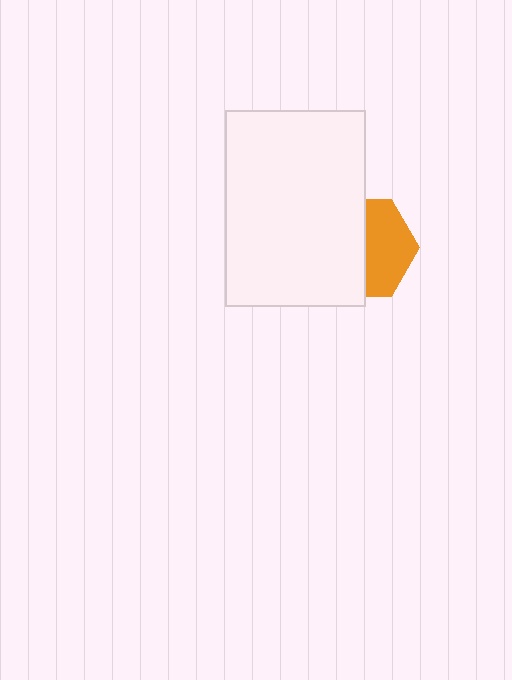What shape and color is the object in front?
The object in front is a white rectangle.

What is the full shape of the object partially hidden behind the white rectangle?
The partially hidden object is an orange hexagon.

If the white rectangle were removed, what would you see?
You would see the complete orange hexagon.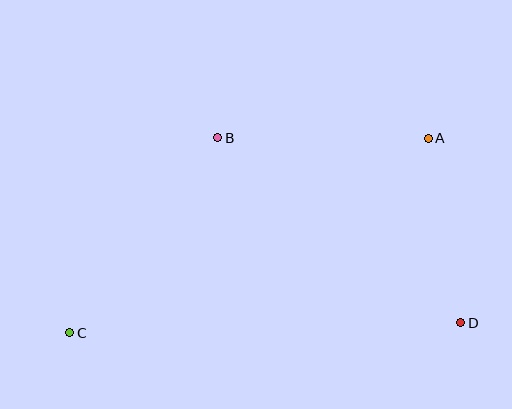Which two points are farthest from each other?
Points A and C are farthest from each other.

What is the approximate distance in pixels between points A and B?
The distance between A and B is approximately 210 pixels.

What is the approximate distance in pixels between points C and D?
The distance between C and D is approximately 391 pixels.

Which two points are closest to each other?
Points A and D are closest to each other.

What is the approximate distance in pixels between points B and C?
The distance between B and C is approximately 245 pixels.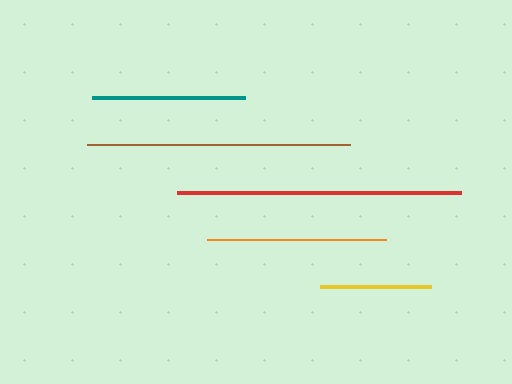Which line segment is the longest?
The red line is the longest at approximately 284 pixels.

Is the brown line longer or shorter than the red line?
The red line is longer than the brown line.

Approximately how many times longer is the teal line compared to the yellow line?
The teal line is approximately 1.4 times the length of the yellow line.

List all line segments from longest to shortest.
From longest to shortest: red, brown, orange, teal, yellow.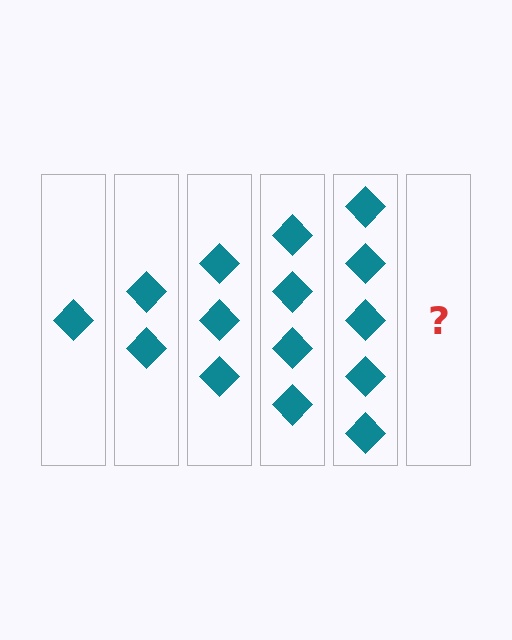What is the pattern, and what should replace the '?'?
The pattern is that each step adds one more diamond. The '?' should be 6 diamonds.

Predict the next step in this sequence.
The next step is 6 diamonds.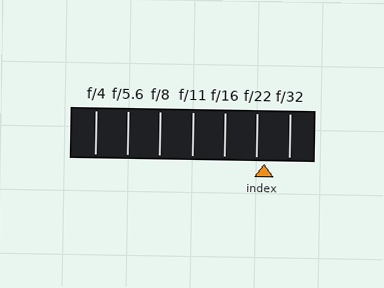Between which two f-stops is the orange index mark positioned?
The index mark is between f/22 and f/32.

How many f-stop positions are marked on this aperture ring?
There are 7 f-stop positions marked.